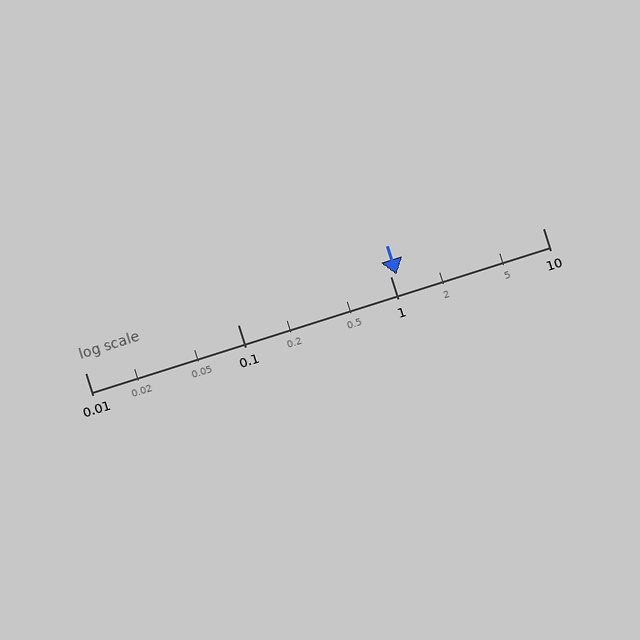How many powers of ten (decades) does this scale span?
The scale spans 3 decades, from 0.01 to 10.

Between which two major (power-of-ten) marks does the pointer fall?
The pointer is between 1 and 10.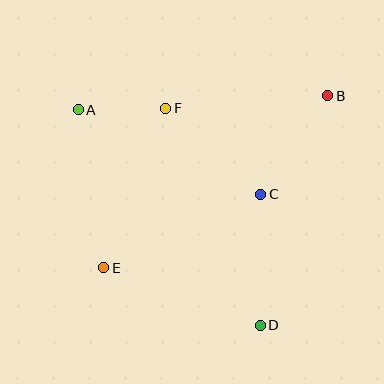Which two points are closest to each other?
Points A and F are closest to each other.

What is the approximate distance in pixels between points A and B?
The distance between A and B is approximately 250 pixels.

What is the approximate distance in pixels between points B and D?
The distance between B and D is approximately 239 pixels.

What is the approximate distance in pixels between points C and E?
The distance between C and E is approximately 173 pixels.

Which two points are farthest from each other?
Points B and E are farthest from each other.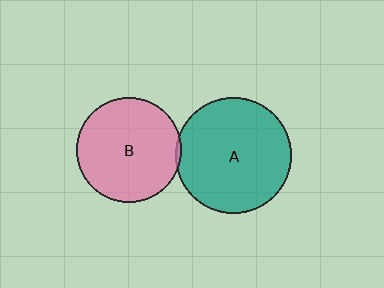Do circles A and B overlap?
Yes.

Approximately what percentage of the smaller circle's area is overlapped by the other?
Approximately 5%.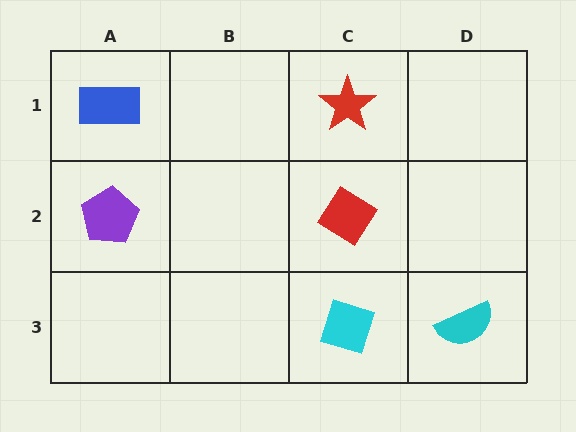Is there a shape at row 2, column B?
No, that cell is empty.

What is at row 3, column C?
A cyan diamond.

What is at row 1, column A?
A blue rectangle.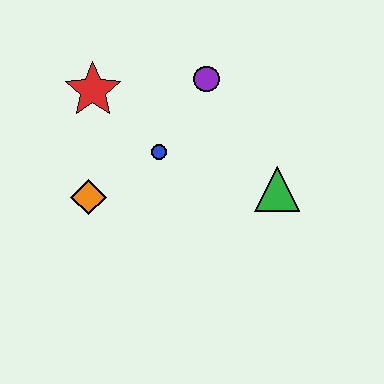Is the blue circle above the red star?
No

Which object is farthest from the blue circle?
The green triangle is farthest from the blue circle.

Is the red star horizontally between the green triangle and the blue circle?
No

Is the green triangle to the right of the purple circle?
Yes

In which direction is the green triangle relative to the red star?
The green triangle is to the right of the red star.